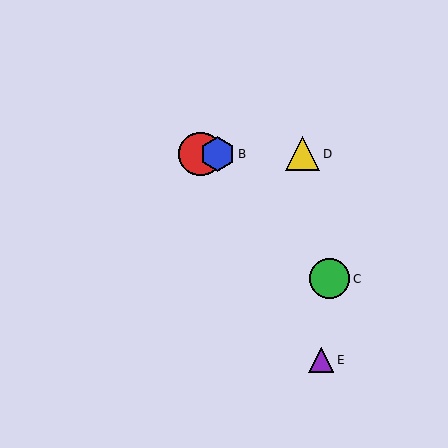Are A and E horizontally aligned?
No, A is at y≈154 and E is at y≈360.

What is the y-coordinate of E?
Object E is at y≈360.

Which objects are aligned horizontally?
Objects A, B, D are aligned horizontally.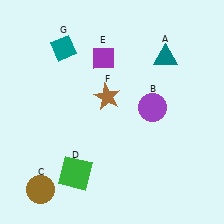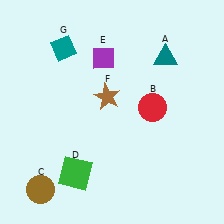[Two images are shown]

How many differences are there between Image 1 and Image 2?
There is 1 difference between the two images.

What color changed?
The circle (B) changed from purple in Image 1 to red in Image 2.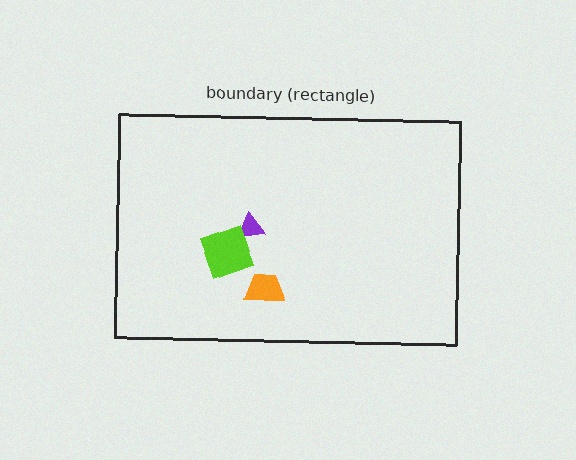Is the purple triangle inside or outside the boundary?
Inside.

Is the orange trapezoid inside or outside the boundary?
Inside.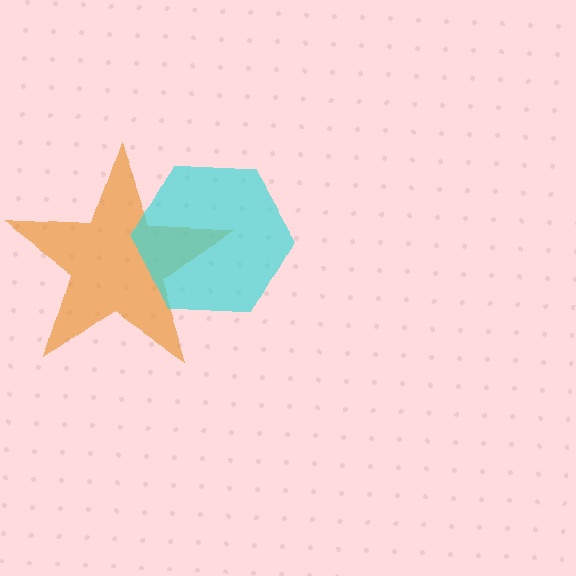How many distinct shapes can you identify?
There are 2 distinct shapes: an orange star, a cyan hexagon.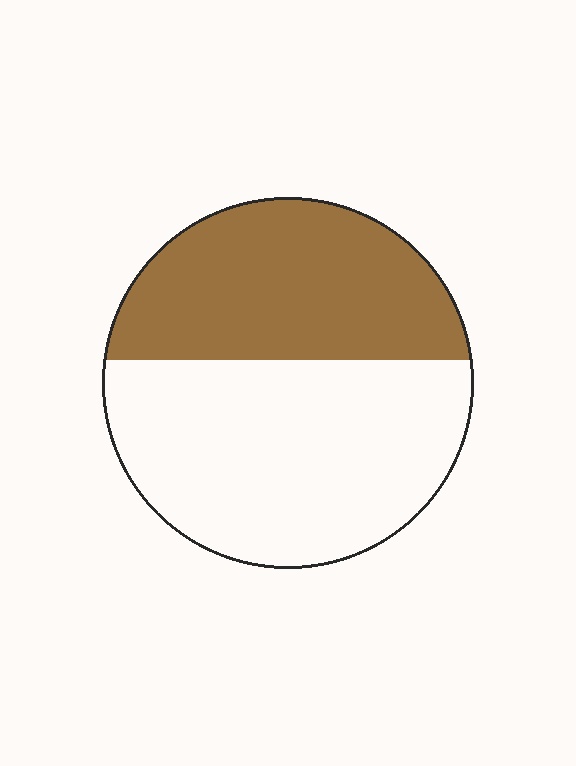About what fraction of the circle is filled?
About two fifths (2/5).